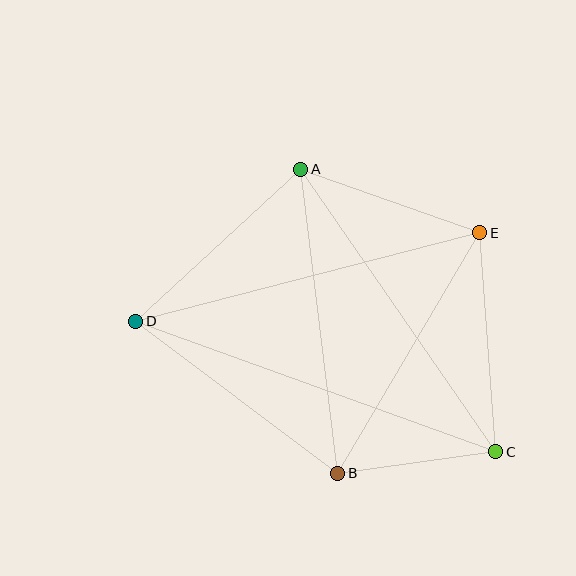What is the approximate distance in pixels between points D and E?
The distance between D and E is approximately 355 pixels.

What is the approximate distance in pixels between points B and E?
The distance between B and E is approximately 280 pixels.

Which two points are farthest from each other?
Points C and D are farthest from each other.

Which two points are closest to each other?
Points B and C are closest to each other.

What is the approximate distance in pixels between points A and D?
The distance between A and D is approximately 224 pixels.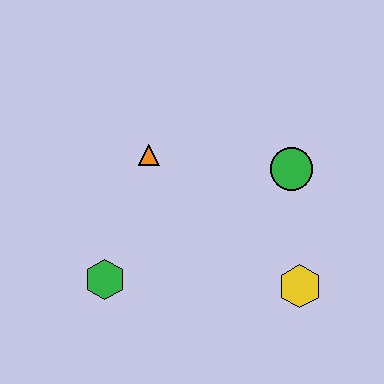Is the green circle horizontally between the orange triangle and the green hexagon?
No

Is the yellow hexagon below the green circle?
Yes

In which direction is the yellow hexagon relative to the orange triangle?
The yellow hexagon is to the right of the orange triangle.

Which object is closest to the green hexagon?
The orange triangle is closest to the green hexagon.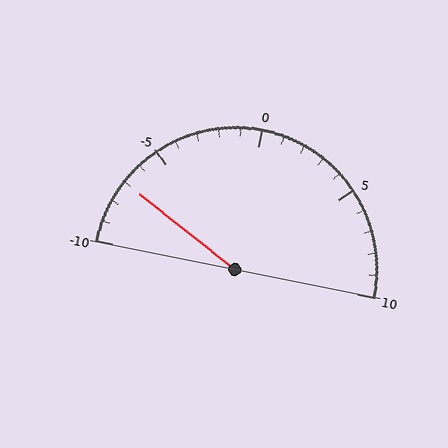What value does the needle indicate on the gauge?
The needle indicates approximately -7.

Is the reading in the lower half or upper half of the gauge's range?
The reading is in the lower half of the range (-10 to 10).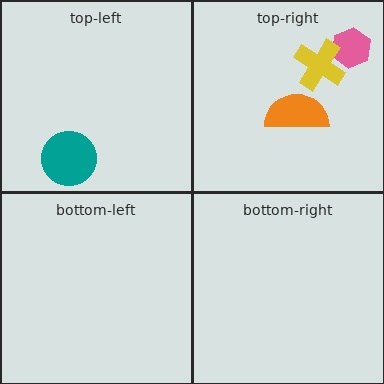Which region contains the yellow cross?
The top-right region.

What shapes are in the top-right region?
The orange semicircle, the pink hexagon, the yellow cross.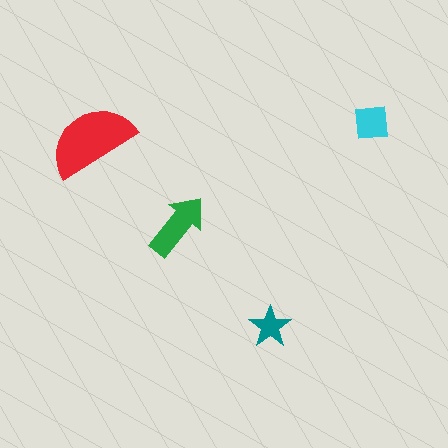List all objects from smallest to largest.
The teal star, the cyan square, the green arrow, the red semicircle.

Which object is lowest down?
The teal star is bottommost.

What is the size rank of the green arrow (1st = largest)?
2nd.